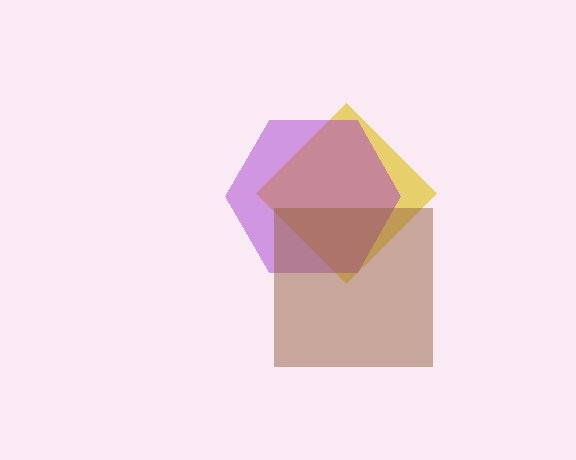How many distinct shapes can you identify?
There are 3 distinct shapes: a yellow diamond, a purple hexagon, a brown square.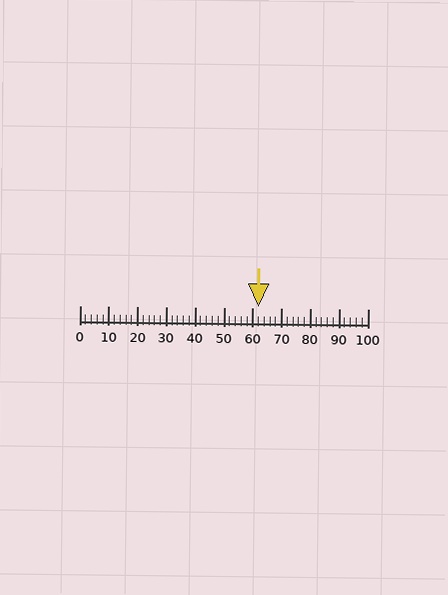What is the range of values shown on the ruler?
The ruler shows values from 0 to 100.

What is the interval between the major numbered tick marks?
The major tick marks are spaced 10 units apart.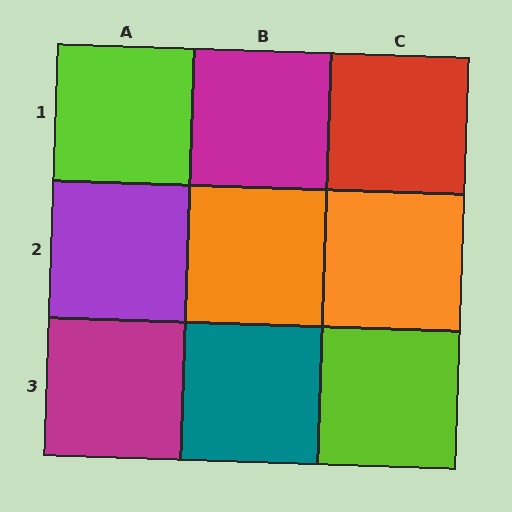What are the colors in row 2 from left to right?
Purple, orange, orange.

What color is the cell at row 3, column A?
Magenta.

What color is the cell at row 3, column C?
Lime.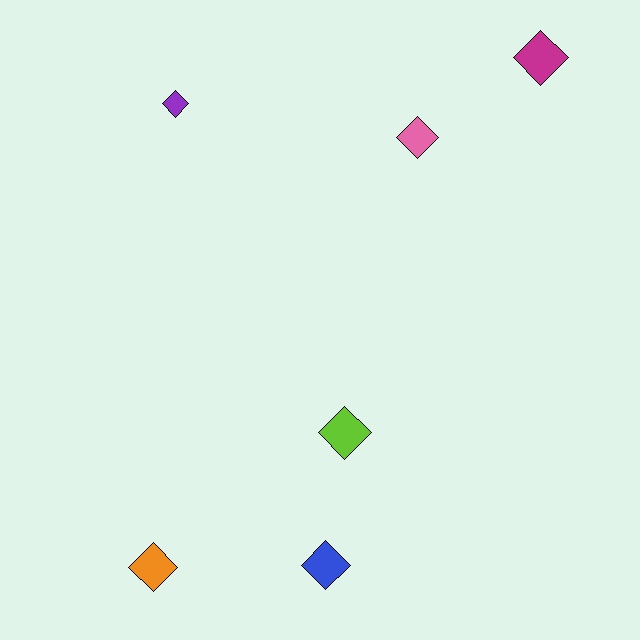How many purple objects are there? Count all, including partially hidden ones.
There is 1 purple object.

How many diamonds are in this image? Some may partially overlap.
There are 6 diamonds.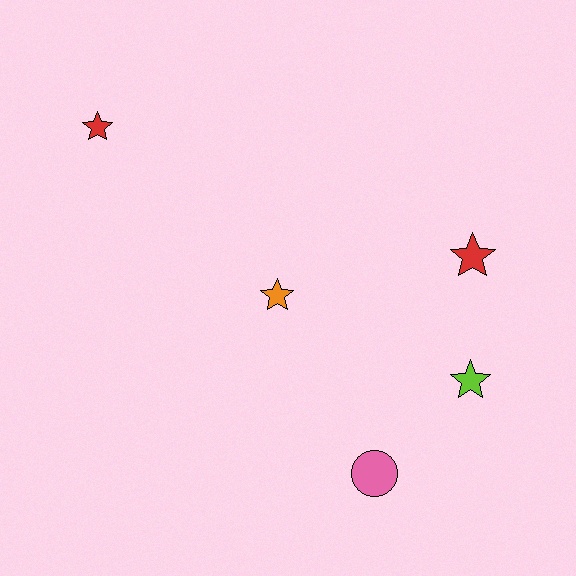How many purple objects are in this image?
There are no purple objects.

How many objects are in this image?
There are 5 objects.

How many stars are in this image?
There are 4 stars.